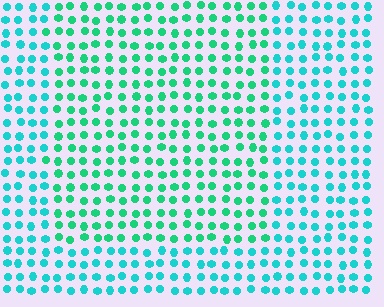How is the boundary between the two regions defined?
The boundary is defined purely by a slight shift in hue (about 27 degrees). Spacing, size, and orientation are identical on both sides.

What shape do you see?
I see a rectangle.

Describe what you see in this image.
The image is filled with small cyan elements in a uniform arrangement. A rectangle-shaped region is visible where the elements are tinted to a slightly different hue, forming a subtle color boundary.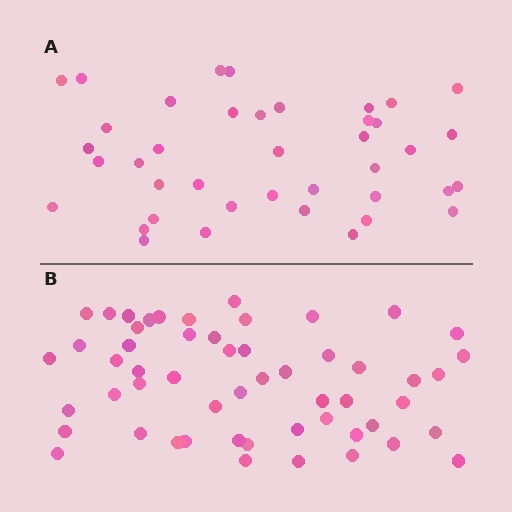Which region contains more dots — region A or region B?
Region B (the bottom region) has more dots.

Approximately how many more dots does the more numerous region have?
Region B has approximately 15 more dots than region A.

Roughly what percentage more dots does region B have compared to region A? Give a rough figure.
About 35% more.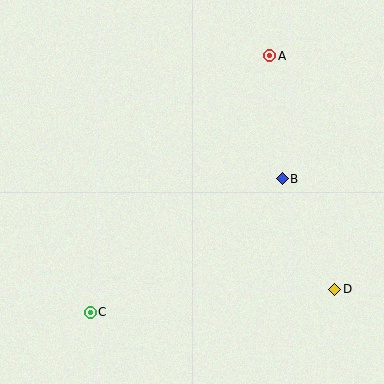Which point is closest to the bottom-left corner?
Point C is closest to the bottom-left corner.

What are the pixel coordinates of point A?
Point A is at (270, 56).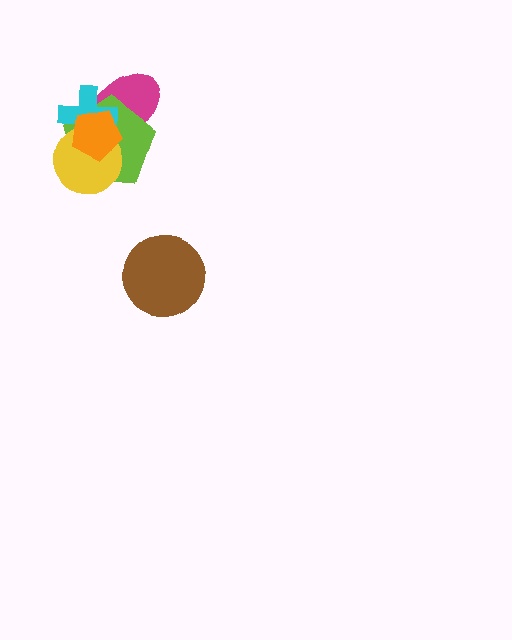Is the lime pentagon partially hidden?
Yes, it is partially covered by another shape.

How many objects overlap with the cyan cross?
4 objects overlap with the cyan cross.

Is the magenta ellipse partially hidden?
Yes, it is partially covered by another shape.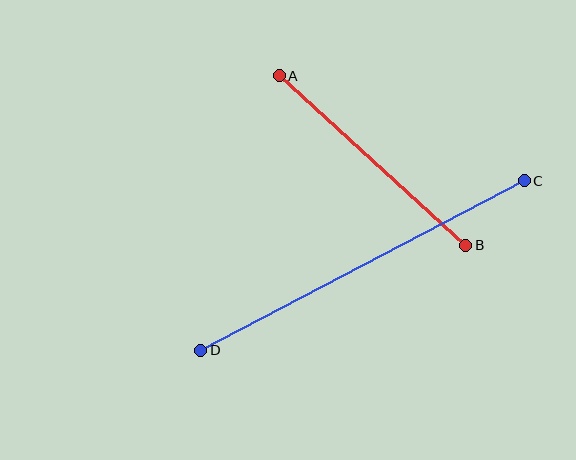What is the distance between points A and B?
The distance is approximately 252 pixels.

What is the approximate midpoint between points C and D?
The midpoint is at approximately (363, 265) pixels.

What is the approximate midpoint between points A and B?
The midpoint is at approximately (372, 160) pixels.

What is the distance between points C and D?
The distance is approximately 365 pixels.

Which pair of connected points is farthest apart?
Points C and D are farthest apart.